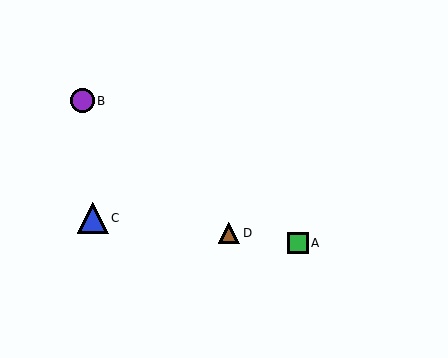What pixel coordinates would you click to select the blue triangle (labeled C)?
Click at (93, 218) to select the blue triangle C.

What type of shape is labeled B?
Shape B is a purple circle.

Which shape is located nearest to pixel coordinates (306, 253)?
The green square (labeled A) at (298, 243) is nearest to that location.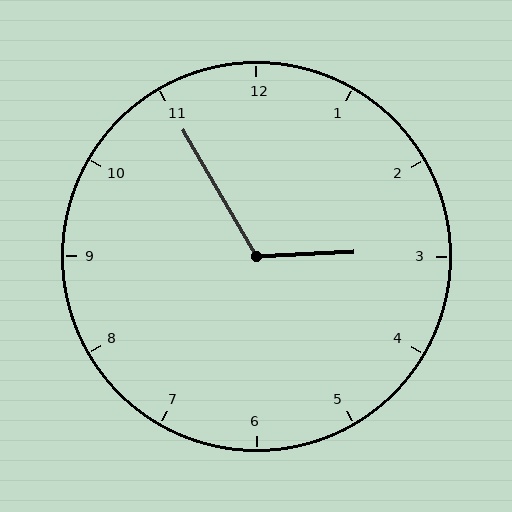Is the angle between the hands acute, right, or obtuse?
It is obtuse.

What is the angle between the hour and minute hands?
Approximately 118 degrees.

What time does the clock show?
2:55.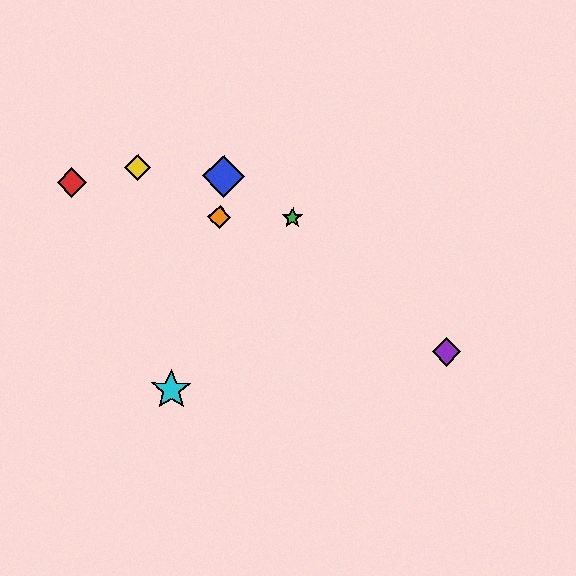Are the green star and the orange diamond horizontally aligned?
Yes, both are at y≈218.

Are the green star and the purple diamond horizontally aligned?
No, the green star is at y≈218 and the purple diamond is at y≈352.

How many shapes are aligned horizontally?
2 shapes (the green star, the orange diamond) are aligned horizontally.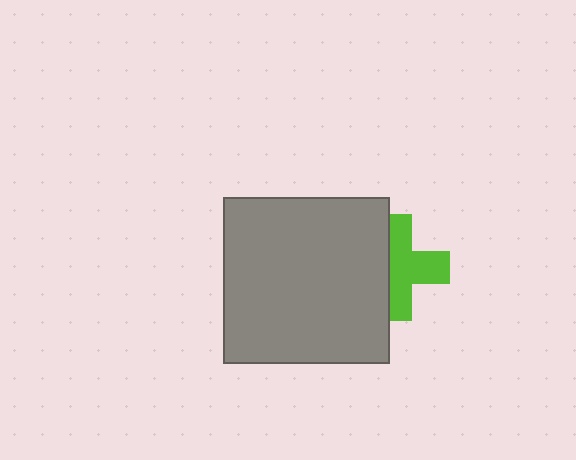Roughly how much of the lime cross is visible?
About half of it is visible (roughly 61%).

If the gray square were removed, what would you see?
You would see the complete lime cross.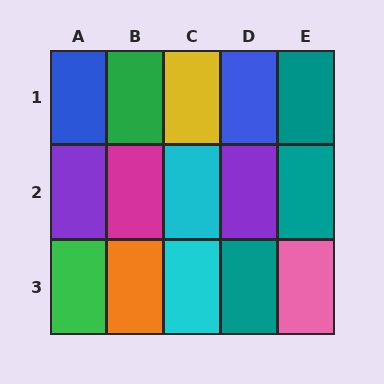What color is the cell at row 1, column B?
Green.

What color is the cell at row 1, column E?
Teal.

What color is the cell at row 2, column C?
Cyan.